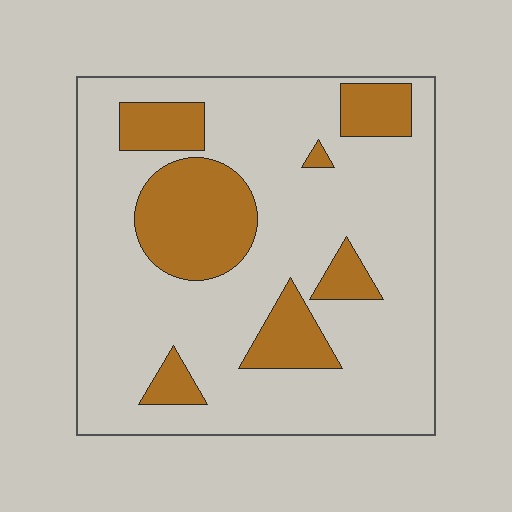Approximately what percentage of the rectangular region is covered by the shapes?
Approximately 25%.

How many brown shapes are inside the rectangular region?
7.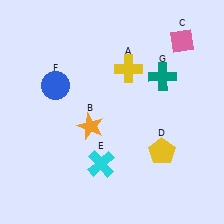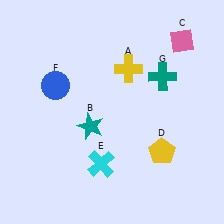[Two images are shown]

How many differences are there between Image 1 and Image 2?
There is 1 difference between the two images.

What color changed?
The star (B) changed from orange in Image 1 to teal in Image 2.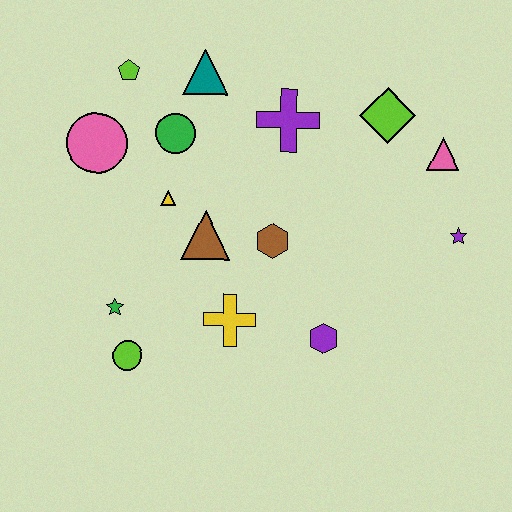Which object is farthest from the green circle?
The purple star is farthest from the green circle.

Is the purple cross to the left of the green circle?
No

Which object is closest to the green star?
The lime circle is closest to the green star.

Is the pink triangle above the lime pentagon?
No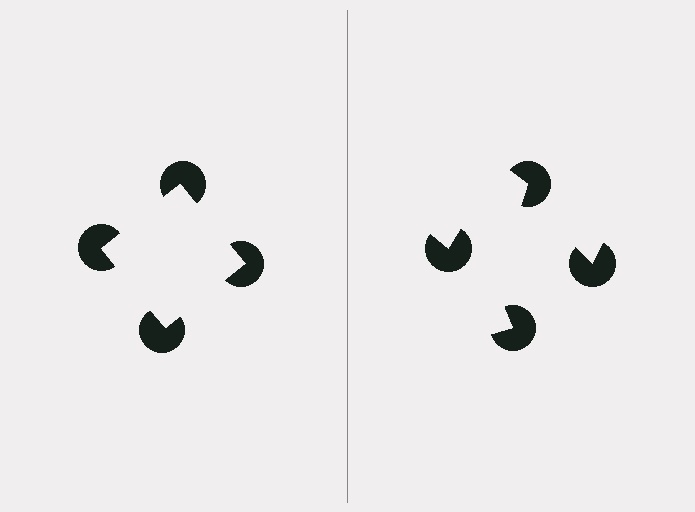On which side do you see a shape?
An illusory square appears on the left side. On the right side the wedge cuts are rotated, so no coherent shape forms.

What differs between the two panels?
The pac-man discs are positioned identically on both sides; only the wedge orientations differ. On the left they align to a square; on the right they are misaligned.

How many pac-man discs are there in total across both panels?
8 — 4 on each side.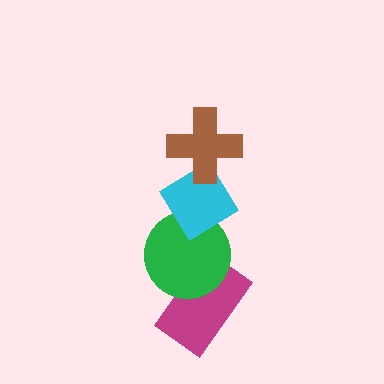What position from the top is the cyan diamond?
The cyan diamond is 2nd from the top.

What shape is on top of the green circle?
The cyan diamond is on top of the green circle.